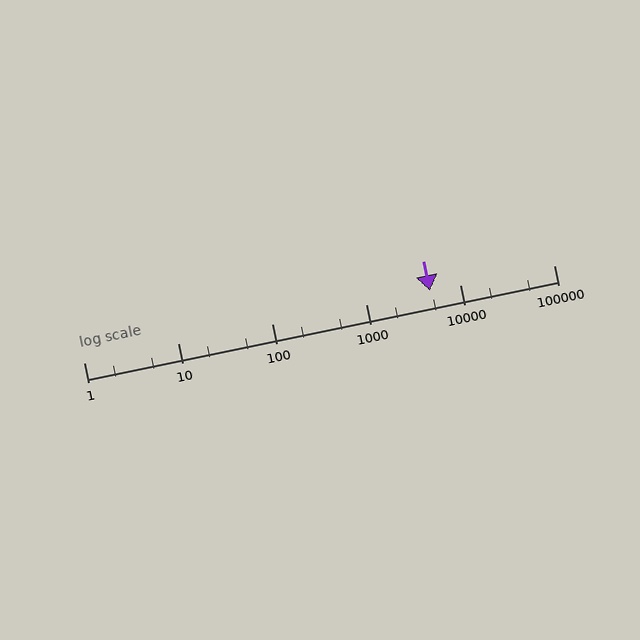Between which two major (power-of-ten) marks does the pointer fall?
The pointer is between 1000 and 10000.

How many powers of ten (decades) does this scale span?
The scale spans 5 decades, from 1 to 100000.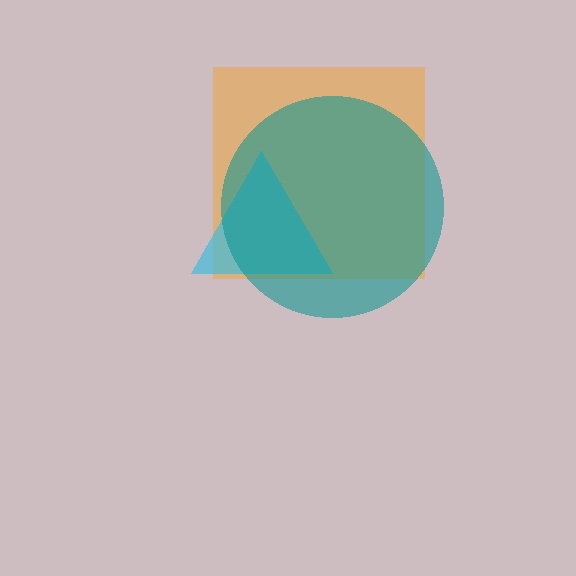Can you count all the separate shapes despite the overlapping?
Yes, there are 3 separate shapes.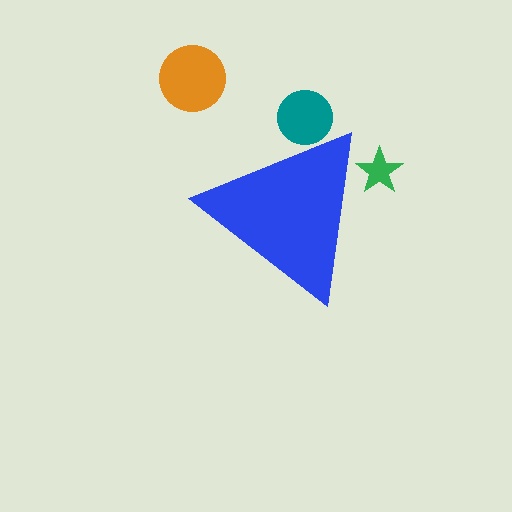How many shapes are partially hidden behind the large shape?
2 shapes are partially hidden.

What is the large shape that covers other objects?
A blue triangle.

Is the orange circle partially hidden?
No, the orange circle is fully visible.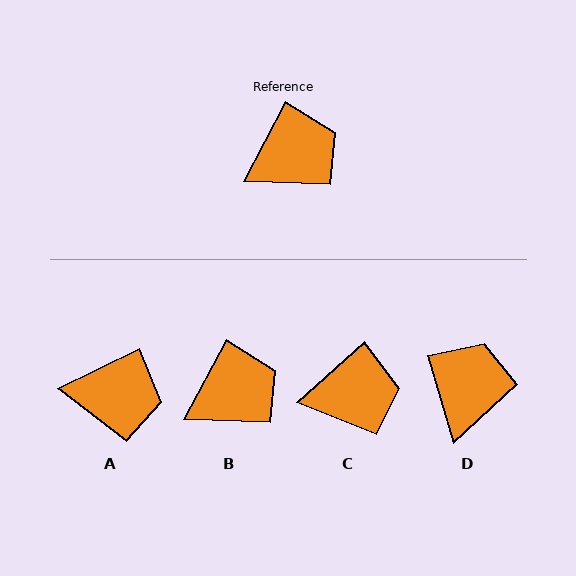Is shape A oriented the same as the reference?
No, it is off by about 36 degrees.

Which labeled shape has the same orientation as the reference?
B.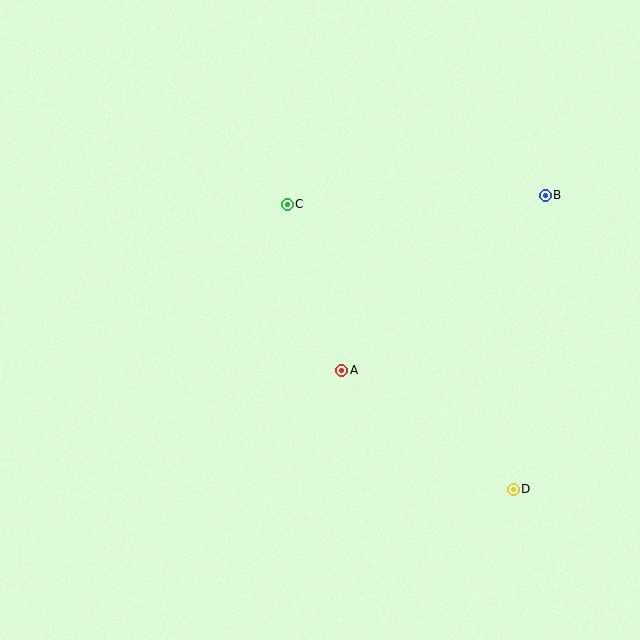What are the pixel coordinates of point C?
Point C is at (287, 204).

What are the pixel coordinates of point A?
Point A is at (342, 370).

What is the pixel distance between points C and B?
The distance between C and B is 258 pixels.